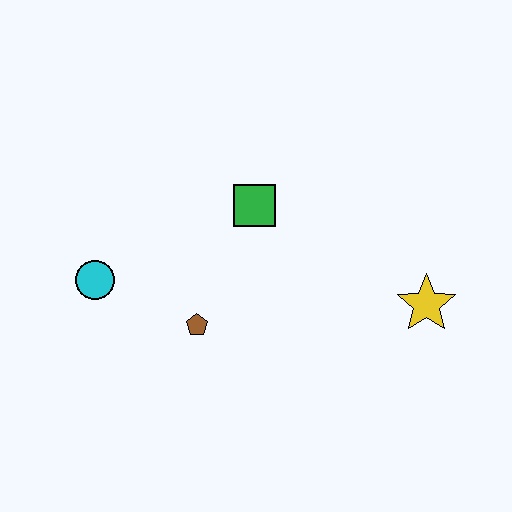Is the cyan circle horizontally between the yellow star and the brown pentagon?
No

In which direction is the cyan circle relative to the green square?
The cyan circle is to the left of the green square.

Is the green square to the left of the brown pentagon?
No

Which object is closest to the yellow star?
The green square is closest to the yellow star.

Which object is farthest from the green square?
The yellow star is farthest from the green square.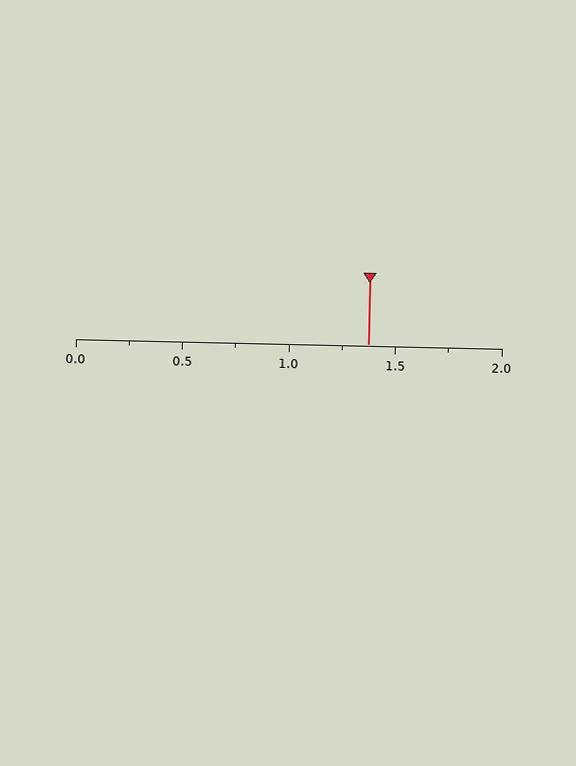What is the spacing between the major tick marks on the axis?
The major ticks are spaced 0.5 apart.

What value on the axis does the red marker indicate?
The marker indicates approximately 1.38.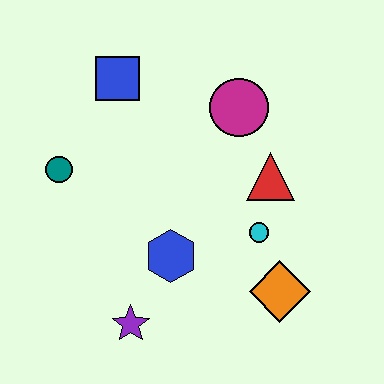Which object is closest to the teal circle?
The blue square is closest to the teal circle.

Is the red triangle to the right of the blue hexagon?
Yes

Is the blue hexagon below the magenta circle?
Yes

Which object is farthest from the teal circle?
The orange diamond is farthest from the teal circle.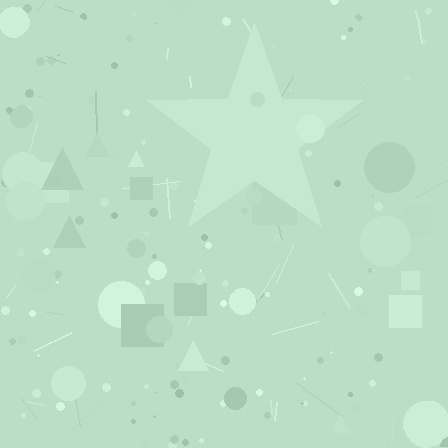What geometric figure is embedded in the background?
A star is embedded in the background.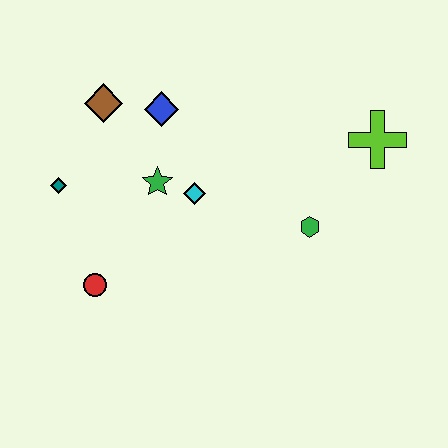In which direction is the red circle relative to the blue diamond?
The red circle is below the blue diamond.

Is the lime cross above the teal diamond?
Yes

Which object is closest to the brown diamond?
The blue diamond is closest to the brown diamond.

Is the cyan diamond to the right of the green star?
Yes